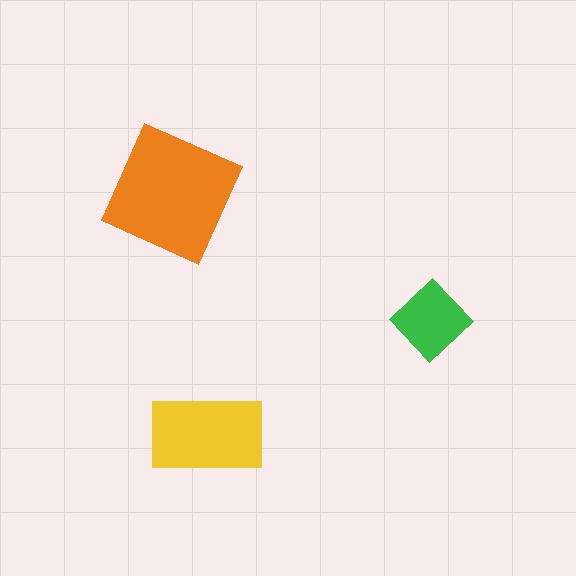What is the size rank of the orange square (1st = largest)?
1st.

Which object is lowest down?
The yellow rectangle is bottommost.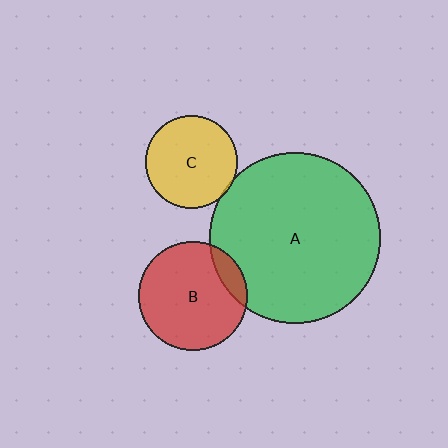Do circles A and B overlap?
Yes.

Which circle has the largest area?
Circle A (green).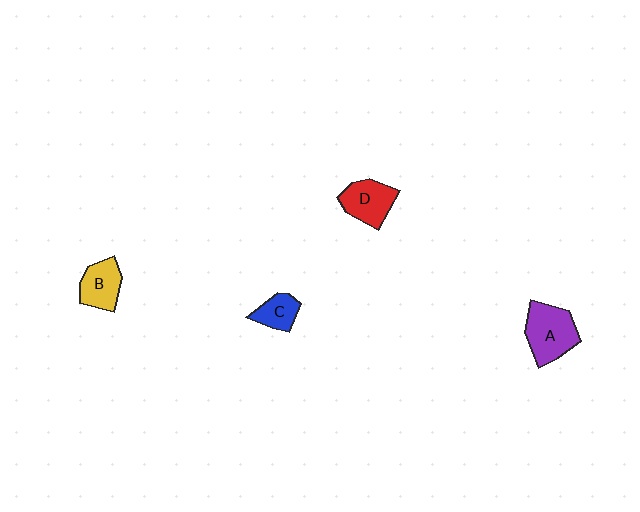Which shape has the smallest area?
Shape C (blue).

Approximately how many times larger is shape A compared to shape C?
Approximately 1.9 times.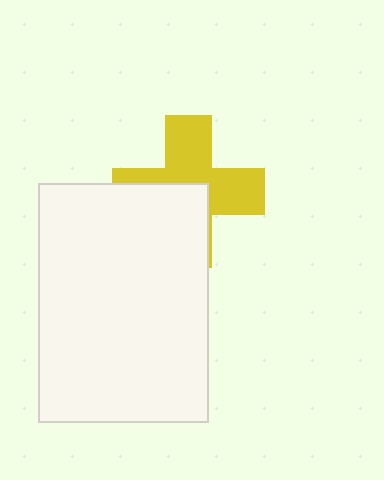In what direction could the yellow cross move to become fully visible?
The yellow cross could move toward the upper-right. That would shift it out from behind the white rectangle entirely.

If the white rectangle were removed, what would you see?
You would see the complete yellow cross.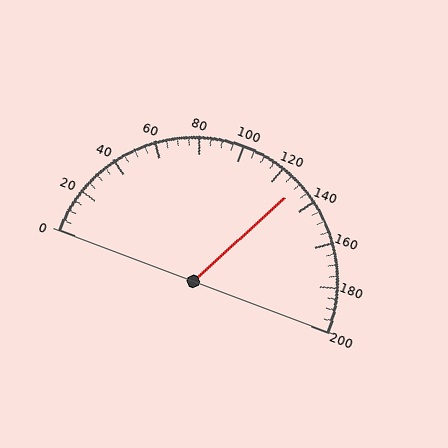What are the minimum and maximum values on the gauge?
The gauge ranges from 0 to 200.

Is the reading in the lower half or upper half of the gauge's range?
The reading is in the upper half of the range (0 to 200).